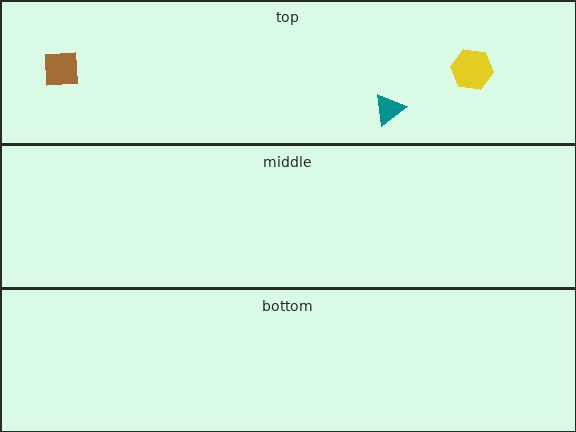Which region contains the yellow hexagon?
The top region.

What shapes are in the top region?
The brown square, the yellow hexagon, the teal triangle.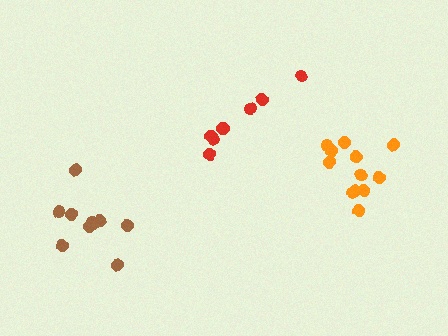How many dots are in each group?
Group 1: 8 dots, Group 2: 10 dots, Group 3: 12 dots (30 total).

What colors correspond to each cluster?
The clusters are colored: red, brown, orange.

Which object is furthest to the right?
The orange cluster is rightmost.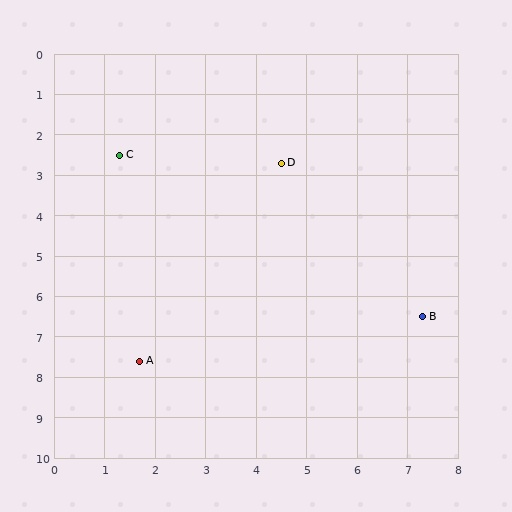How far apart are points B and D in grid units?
Points B and D are about 4.7 grid units apart.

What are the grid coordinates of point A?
Point A is at approximately (1.7, 7.6).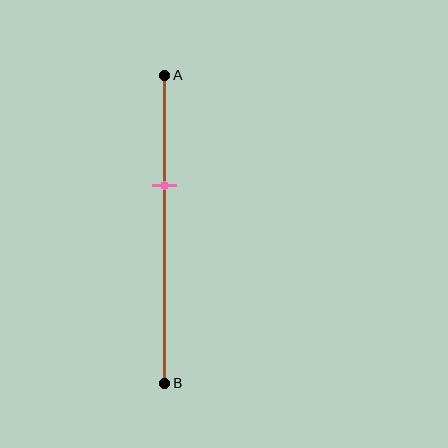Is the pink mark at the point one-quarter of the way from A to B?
No, the mark is at about 35% from A, not at the 25% one-quarter point.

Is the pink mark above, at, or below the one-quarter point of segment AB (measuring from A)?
The pink mark is below the one-quarter point of segment AB.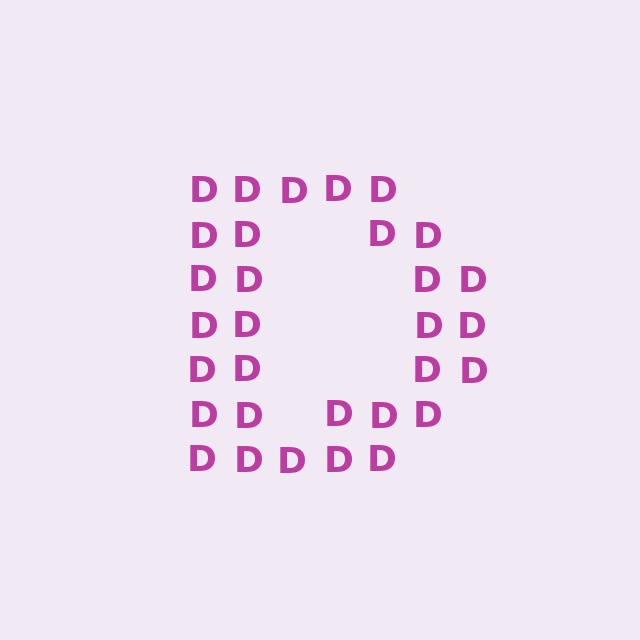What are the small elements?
The small elements are letter D's.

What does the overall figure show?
The overall figure shows the letter D.